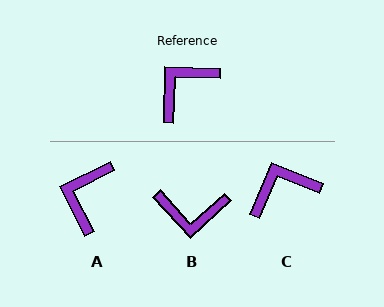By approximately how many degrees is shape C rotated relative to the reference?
Approximately 21 degrees clockwise.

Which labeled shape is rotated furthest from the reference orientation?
B, about 134 degrees away.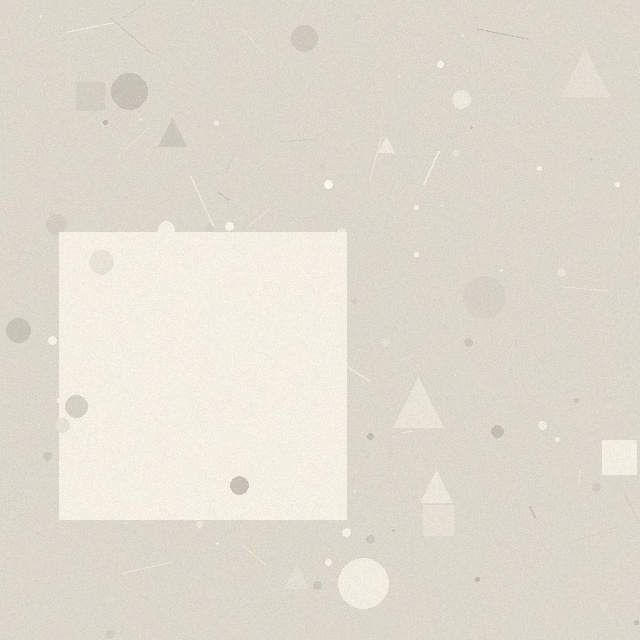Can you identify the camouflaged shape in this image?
The camouflaged shape is a square.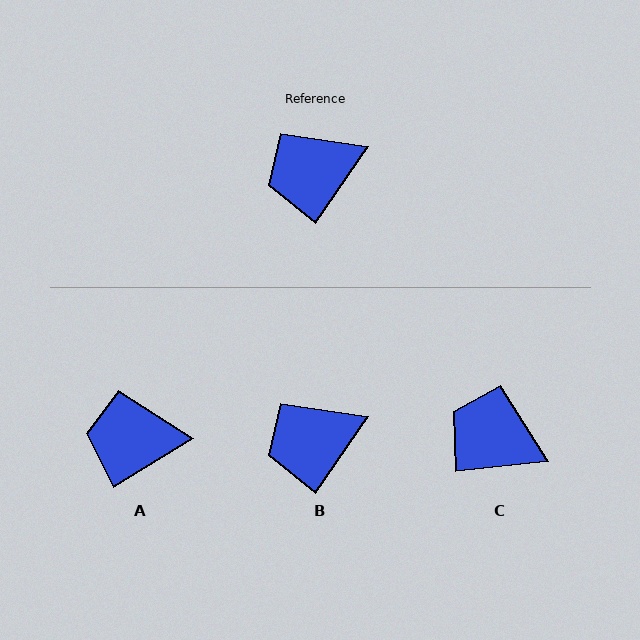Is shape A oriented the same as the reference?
No, it is off by about 24 degrees.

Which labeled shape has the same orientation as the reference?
B.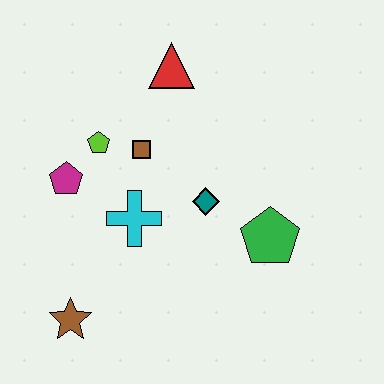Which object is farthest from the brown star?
The red triangle is farthest from the brown star.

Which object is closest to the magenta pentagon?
The lime pentagon is closest to the magenta pentagon.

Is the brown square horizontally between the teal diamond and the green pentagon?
No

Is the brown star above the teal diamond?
No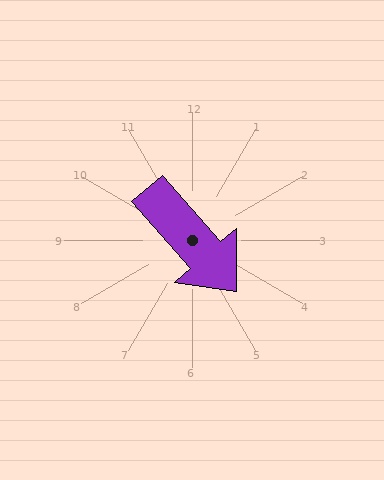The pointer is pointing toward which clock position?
Roughly 5 o'clock.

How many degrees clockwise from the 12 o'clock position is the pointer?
Approximately 139 degrees.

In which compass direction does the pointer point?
Southeast.